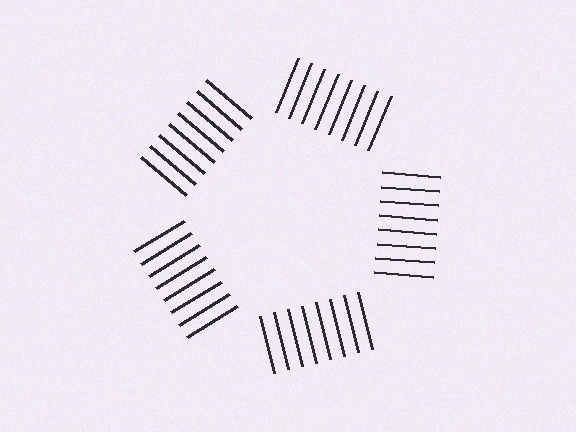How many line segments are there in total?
40 — 8 along each of the 5 edges.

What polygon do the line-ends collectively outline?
An illusory pentagon — the line segments terminate on its edges but no continuous stroke is drawn.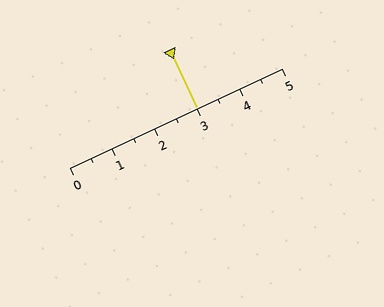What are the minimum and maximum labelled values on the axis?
The axis runs from 0 to 5.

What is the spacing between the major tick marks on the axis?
The major ticks are spaced 1 apart.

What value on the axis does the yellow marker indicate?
The marker indicates approximately 3.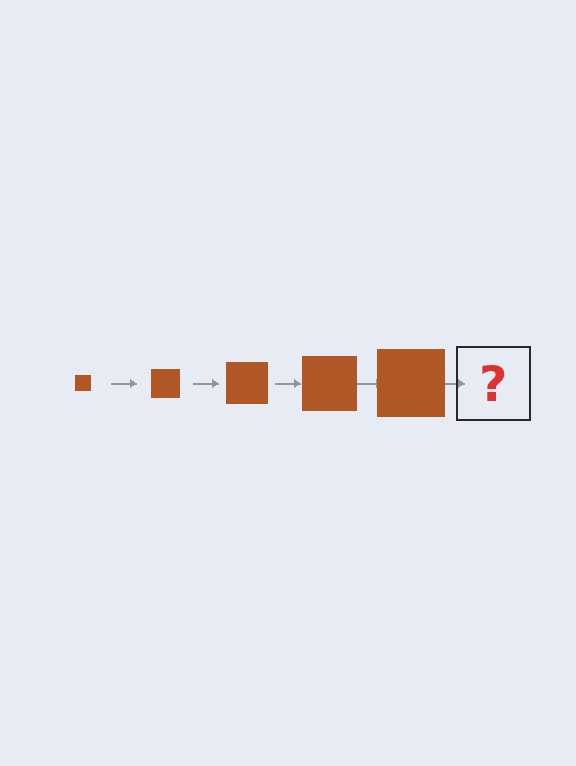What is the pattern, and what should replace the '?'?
The pattern is that the square gets progressively larger each step. The '?' should be a brown square, larger than the previous one.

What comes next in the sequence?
The next element should be a brown square, larger than the previous one.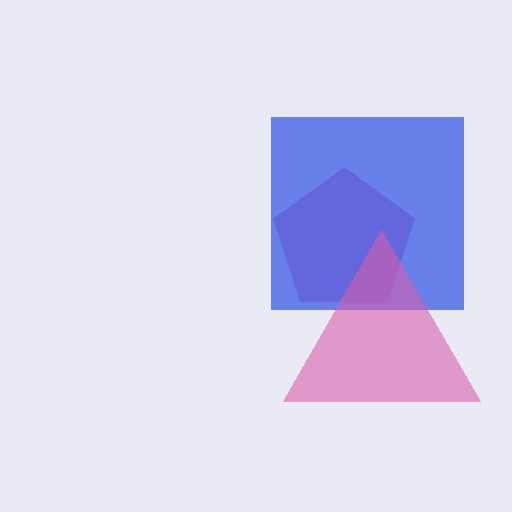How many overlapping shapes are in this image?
There are 3 overlapping shapes in the image.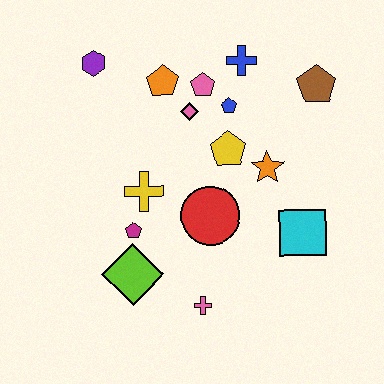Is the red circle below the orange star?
Yes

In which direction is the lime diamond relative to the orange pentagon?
The lime diamond is below the orange pentagon.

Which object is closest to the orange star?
The yellow pentagon is closest to the orange star.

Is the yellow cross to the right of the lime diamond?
Yes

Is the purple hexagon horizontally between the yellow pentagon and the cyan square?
No